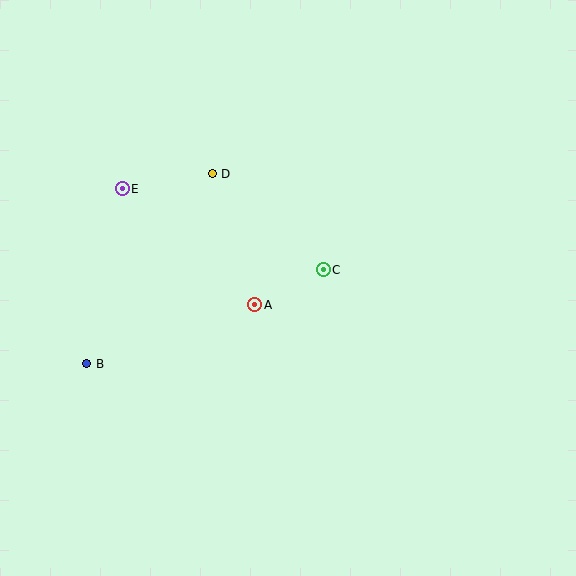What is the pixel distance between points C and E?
The distance between C and E is 216 pixels.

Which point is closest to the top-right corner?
Point C is closest to the top-right corner.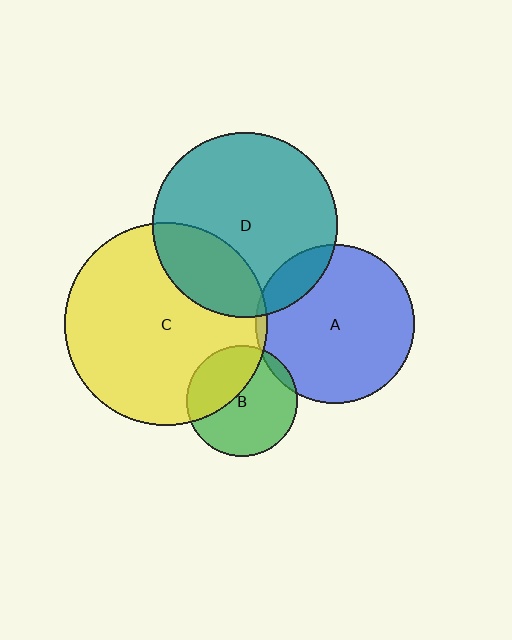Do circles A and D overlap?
Yes.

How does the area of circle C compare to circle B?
Approximately 3.3 times.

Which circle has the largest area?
Circle C (yellow).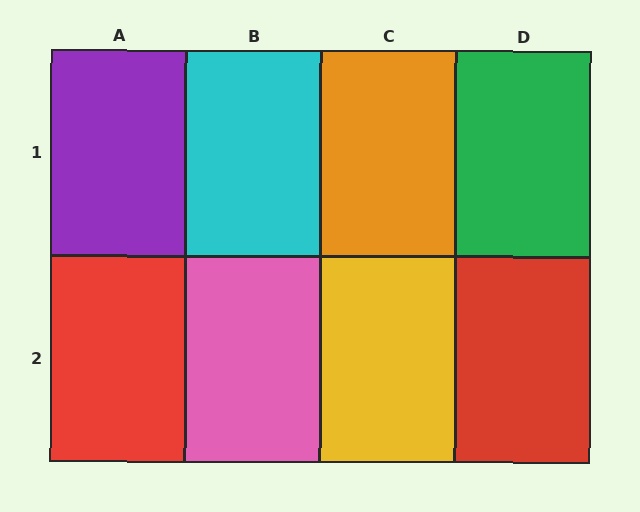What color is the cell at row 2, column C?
Yellow.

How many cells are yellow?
1 cell is yellow.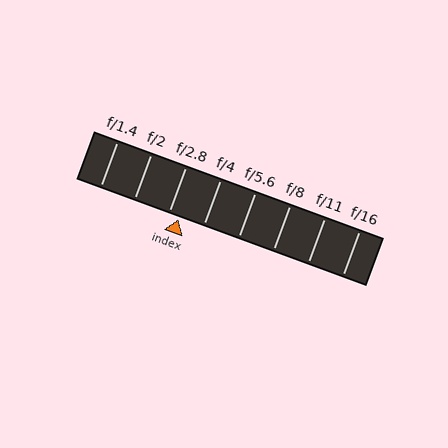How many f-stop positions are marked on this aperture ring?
There are 8 f-stop positions marked.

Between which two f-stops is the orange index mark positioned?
The index mark is between f/2.8 and f/4.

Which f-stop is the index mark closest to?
The index mark is closest to f/2.8.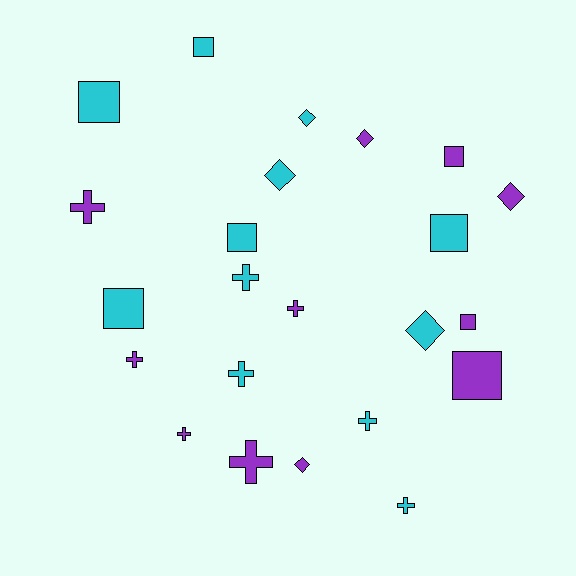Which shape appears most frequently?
Cross, with 9 objects.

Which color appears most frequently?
Cyan, with 12 objects.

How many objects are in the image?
There are 23 objects.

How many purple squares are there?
There are 3 purple squares.